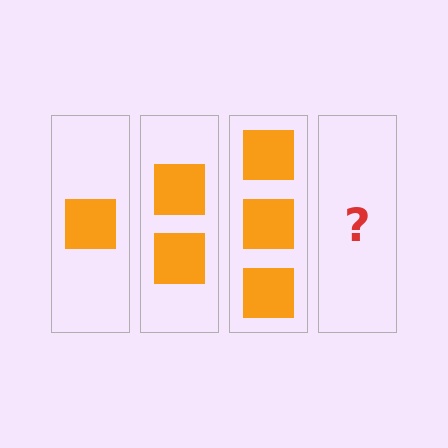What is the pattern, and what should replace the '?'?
The pattern is that each step adds one more square. The '?' should be 4 squares.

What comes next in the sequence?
The next element should be 4 squares.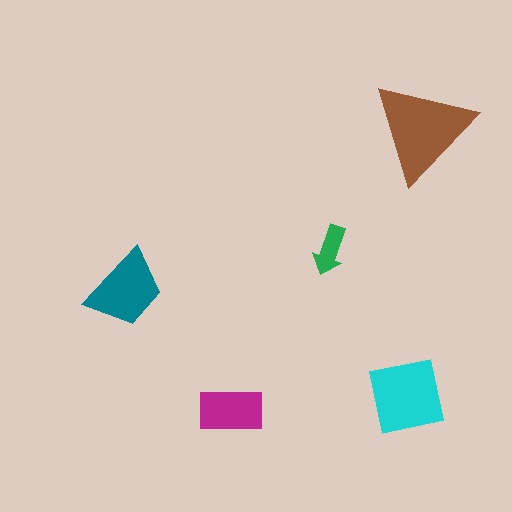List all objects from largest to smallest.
The brown triangle, the cyan square, the teal trapezoid, the magenta rectangle, the green arrow.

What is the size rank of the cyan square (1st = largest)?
2nd.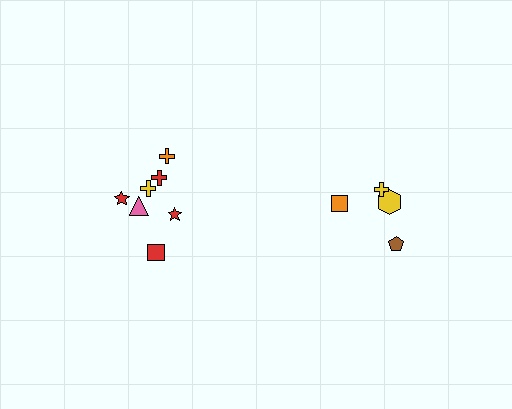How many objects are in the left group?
There are 7 objects.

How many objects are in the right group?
There are 4 objects.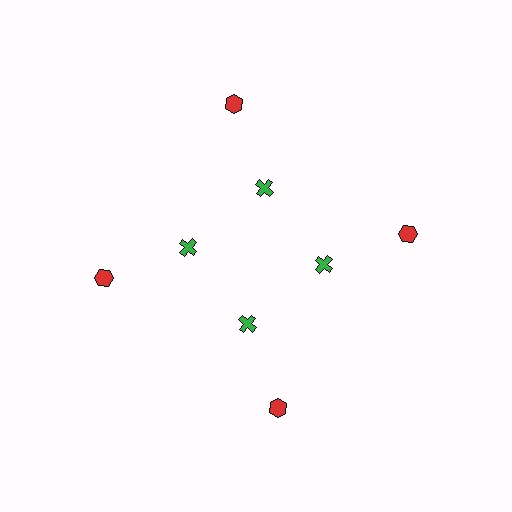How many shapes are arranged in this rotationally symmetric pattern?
There are 8 shapes, arranged in 4 groups of 2.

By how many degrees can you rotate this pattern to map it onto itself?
The pattern maps onto itself every 90 degrees of rotation.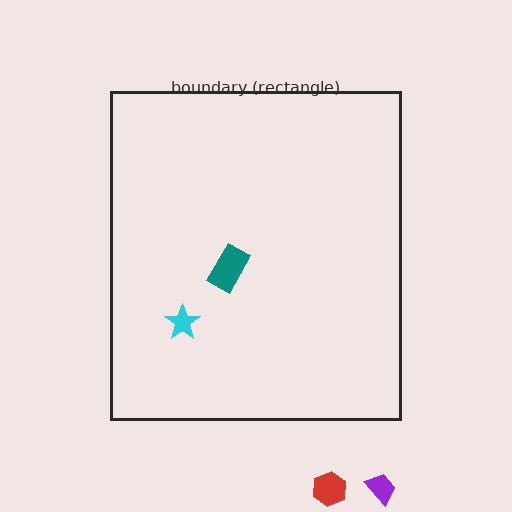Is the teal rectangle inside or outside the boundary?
Inside.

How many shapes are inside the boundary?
2 inside, 2 outside.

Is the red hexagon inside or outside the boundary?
Outside.